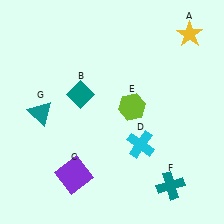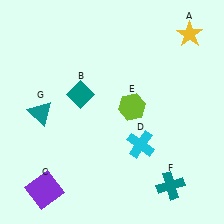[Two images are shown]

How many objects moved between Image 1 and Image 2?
1 object moved between the two images.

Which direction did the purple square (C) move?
The purple square (C) moved left.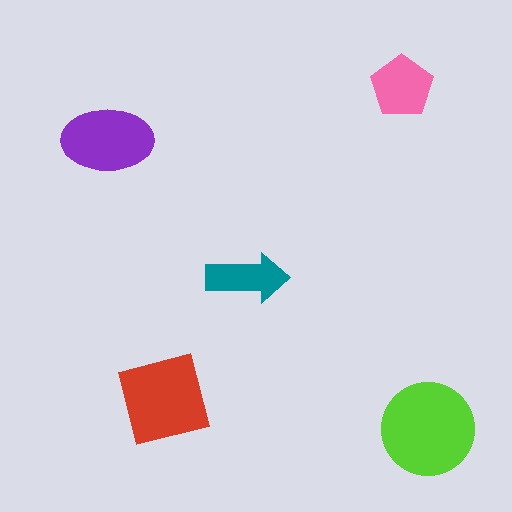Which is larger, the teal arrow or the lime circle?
The lime circle.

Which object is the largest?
The lime circle.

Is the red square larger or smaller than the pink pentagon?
Larger.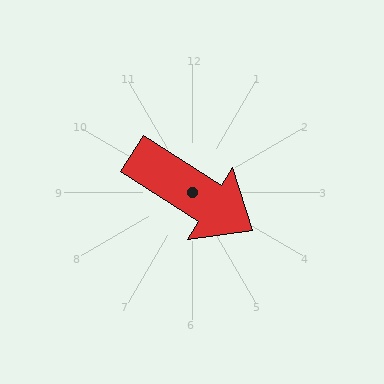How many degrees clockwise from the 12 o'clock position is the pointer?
Approximately 122 degrees.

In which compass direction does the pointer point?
Southeast.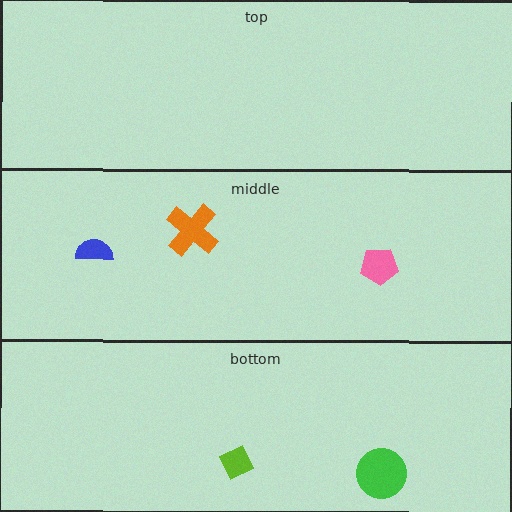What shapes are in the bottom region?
The green circle, the lime diamond.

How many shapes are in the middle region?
3.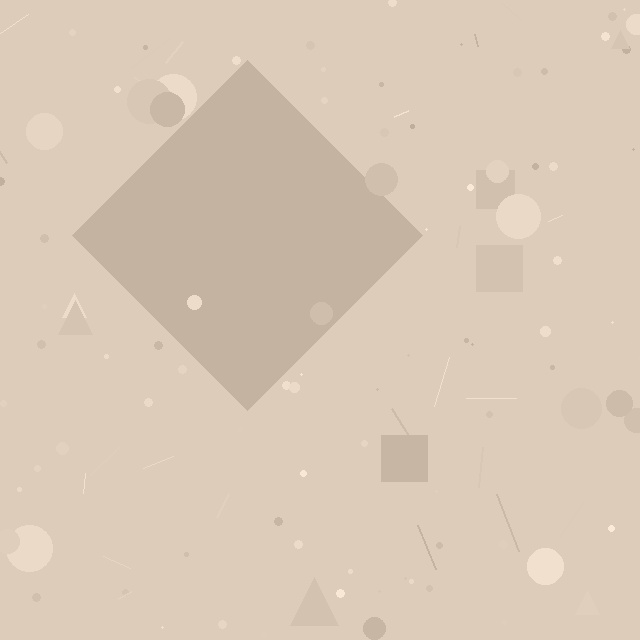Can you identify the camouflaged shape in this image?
The camouflaged shape is a diamond.